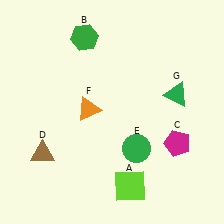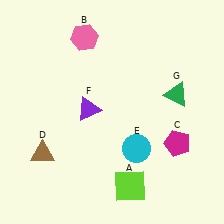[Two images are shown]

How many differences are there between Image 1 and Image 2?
There are 3 differences between the two images.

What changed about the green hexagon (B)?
In Image 1, B is green. In Image 2, it changed to pink.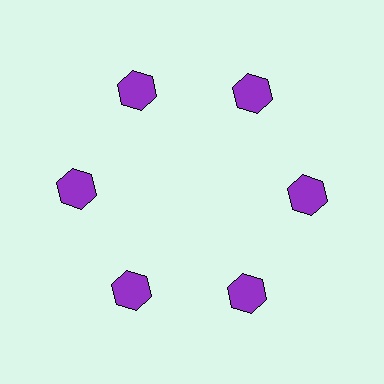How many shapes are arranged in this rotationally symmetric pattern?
There are 6 shapes, arranged in 6 groups of 1.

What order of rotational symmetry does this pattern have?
This pattern has 6-fold rotational symmetry.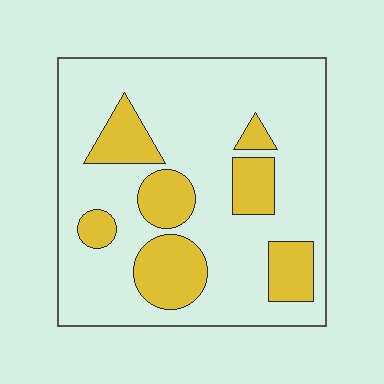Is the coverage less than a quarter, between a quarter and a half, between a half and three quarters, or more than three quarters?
Less than a quarter.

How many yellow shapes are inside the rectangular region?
7.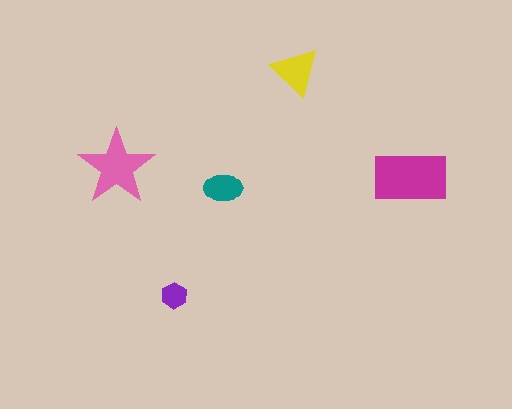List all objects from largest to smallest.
The magenta rectangle, the pink star, the yellow triangle, the teal ellipse, the purple hexagon.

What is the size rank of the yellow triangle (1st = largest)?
3rd.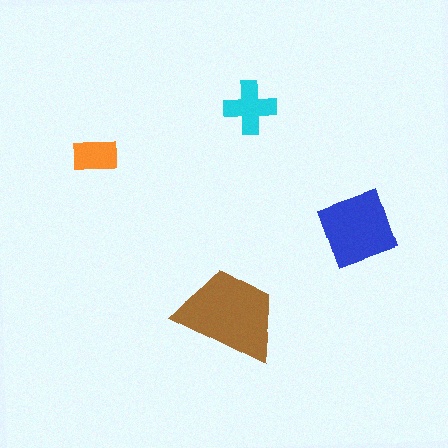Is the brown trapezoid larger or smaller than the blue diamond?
Larger.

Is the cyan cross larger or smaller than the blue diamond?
Smaller.